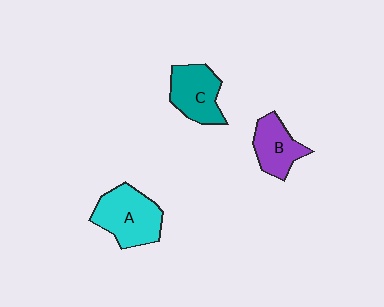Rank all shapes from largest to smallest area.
From largest to smallest: A (cyan), C (teal), B (purple).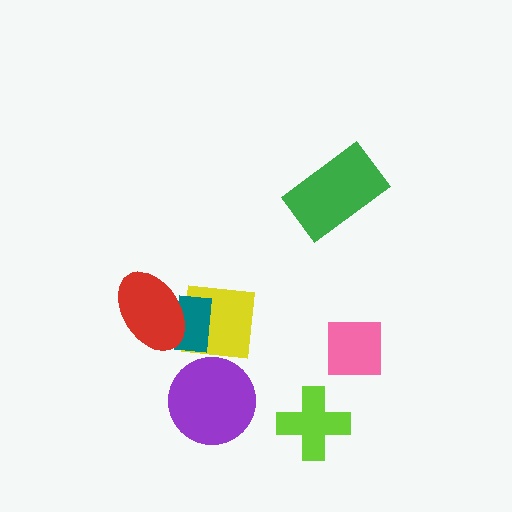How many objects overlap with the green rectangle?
0 objects overlap with the green rectangle.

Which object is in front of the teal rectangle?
The red ellipse is in front of the teal rectangle.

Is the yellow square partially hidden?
Yes, it is partially covered by another shape.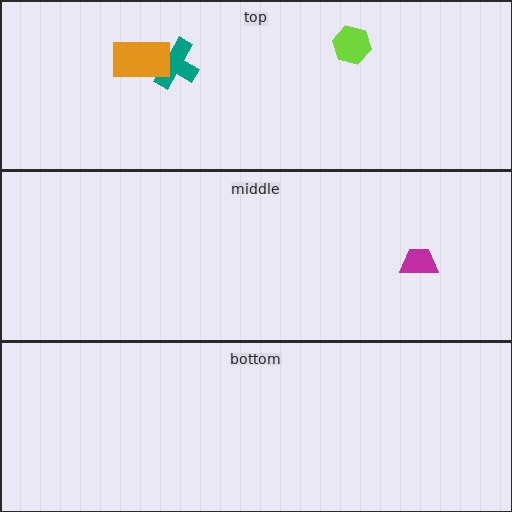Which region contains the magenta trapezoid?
The middle region.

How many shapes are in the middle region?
1.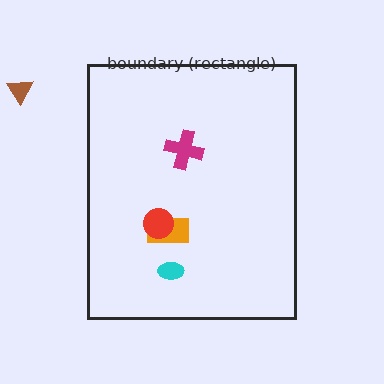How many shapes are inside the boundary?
4 inside, 1 outside.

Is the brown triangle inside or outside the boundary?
Outside.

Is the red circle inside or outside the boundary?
Inside.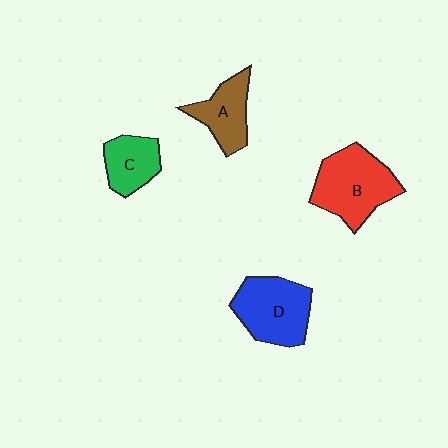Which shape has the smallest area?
Shape C (green).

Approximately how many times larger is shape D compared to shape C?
Approximately 1.6 times.